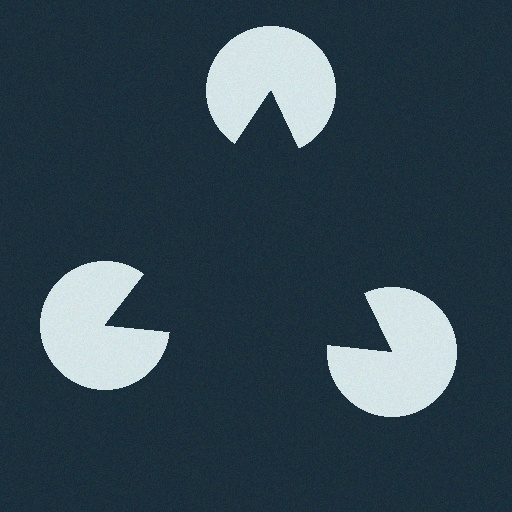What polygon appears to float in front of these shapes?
An illusory triangle — its edges are inferred from the aligned wedge cuts in the pac-man discs, not physically drawn.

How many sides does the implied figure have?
3 sides.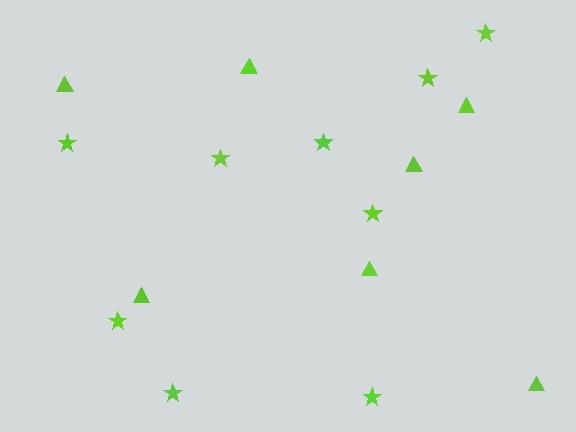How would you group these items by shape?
There are 2 groups: one group of triangles (7) and one group of stars (9).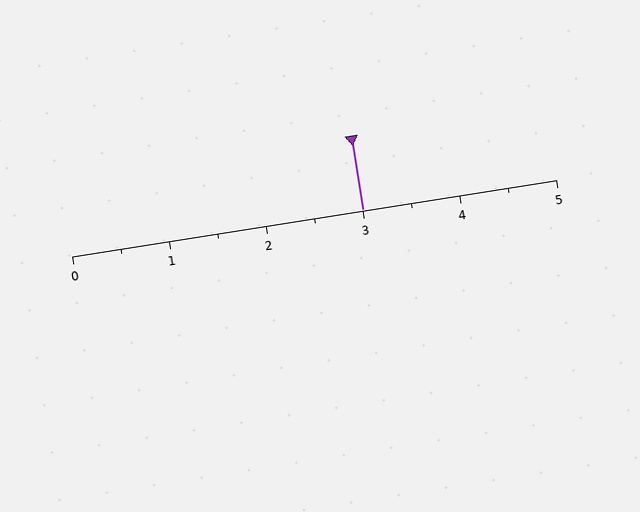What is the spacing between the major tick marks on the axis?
The major ticks are spaced 1 apart.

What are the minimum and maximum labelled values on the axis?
The axis runs from 0 to 5.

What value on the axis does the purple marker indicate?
The marker indicates approximately 3.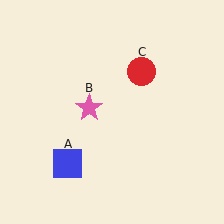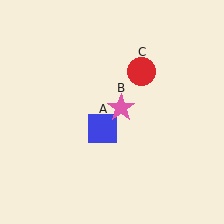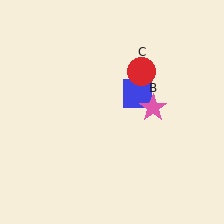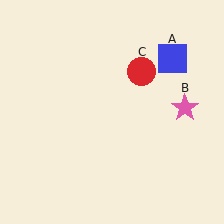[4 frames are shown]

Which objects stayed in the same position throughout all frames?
Red circle (object C) remained stationary.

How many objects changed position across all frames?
2 objects changed position: blue square (object A), pink star (object B).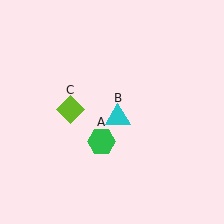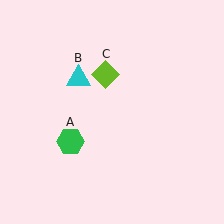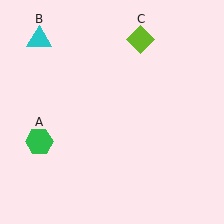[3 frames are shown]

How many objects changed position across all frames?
3 objects changed position: green hexagon (object A), cyan triangle (object B), lime diamond (object C).